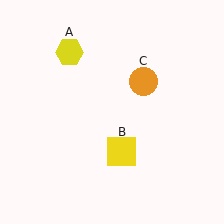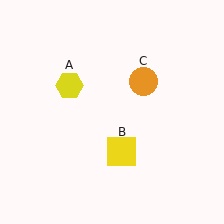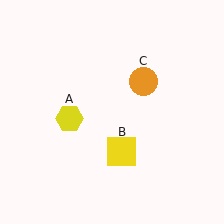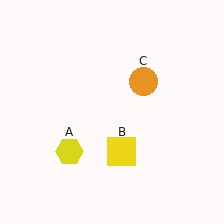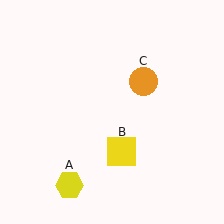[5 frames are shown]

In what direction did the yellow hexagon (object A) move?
The yellow hexagon (object A) moved down.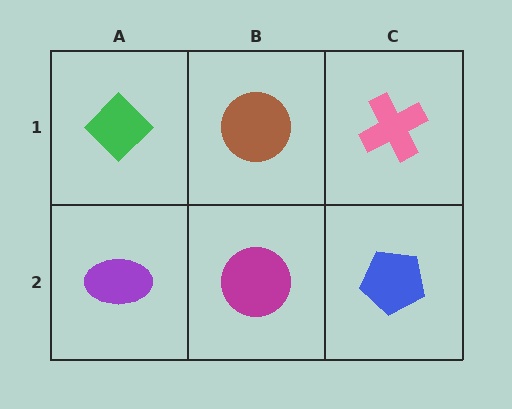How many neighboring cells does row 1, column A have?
2.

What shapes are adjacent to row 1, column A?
A purple ellipse (row 2, column A), a brown circle (row 1, column B).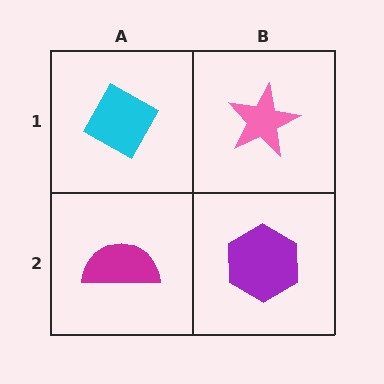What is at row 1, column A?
A cyan diamond.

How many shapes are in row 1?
2 shapes.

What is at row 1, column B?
A pink star.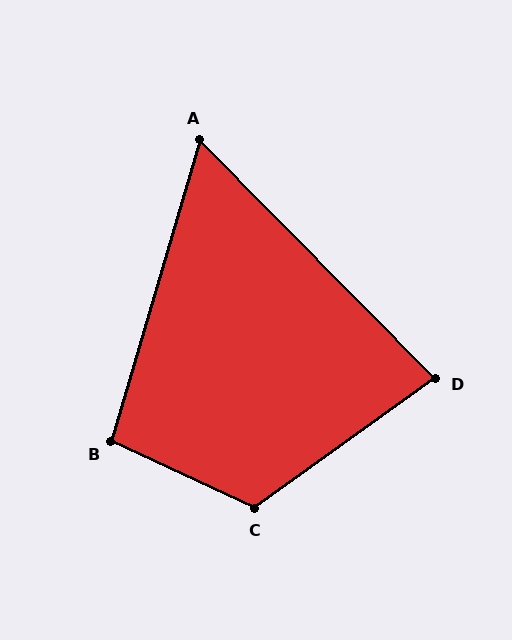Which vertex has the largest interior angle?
C, at approximately 119 degrees.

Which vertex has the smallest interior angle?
A, at approximately 61 degrees.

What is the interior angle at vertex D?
Approximately 81 degrees (acute).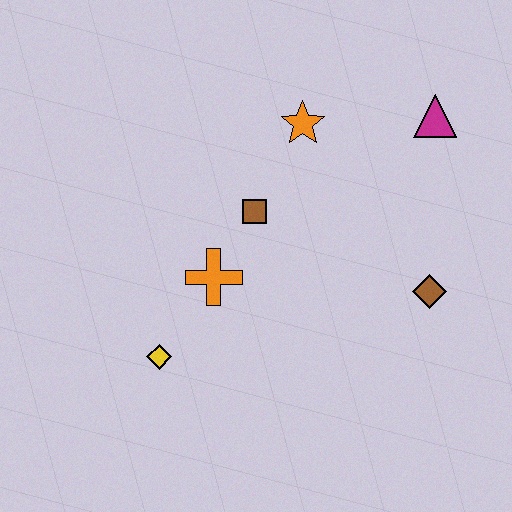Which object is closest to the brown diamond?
The magenta triangle is closest to the brown diamond.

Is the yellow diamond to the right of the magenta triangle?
No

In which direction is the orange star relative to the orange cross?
The orange star is above the orange cross.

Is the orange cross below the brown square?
Yes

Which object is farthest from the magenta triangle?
The yellow diamond is farthest from the magenta triangle.